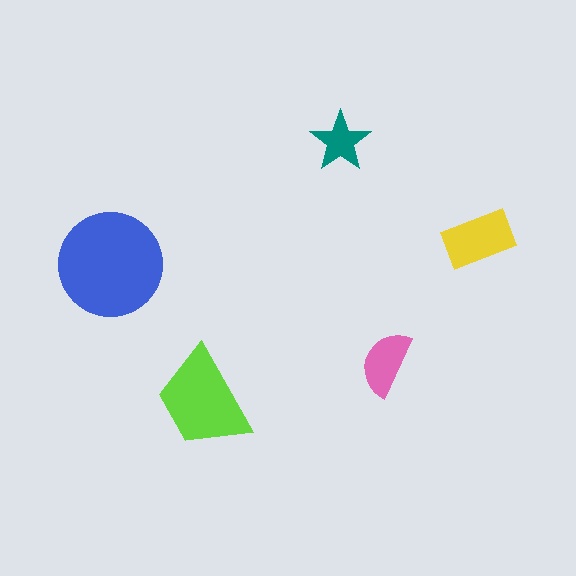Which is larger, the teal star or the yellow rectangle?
The yellow rectangle.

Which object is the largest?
The blue circle.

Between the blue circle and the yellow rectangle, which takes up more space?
The blue circle.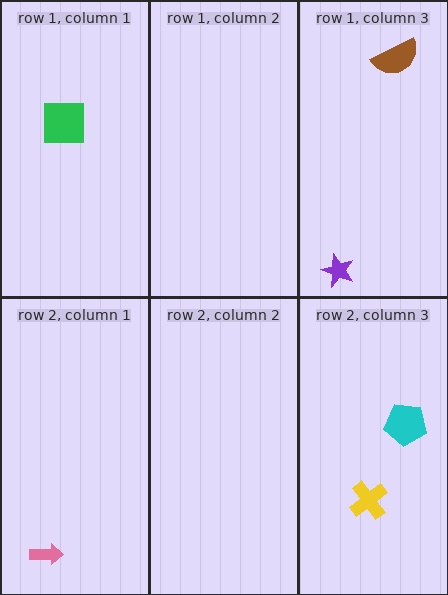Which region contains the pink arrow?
The row 2, column 1 region.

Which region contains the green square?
The row 1, column 1 region.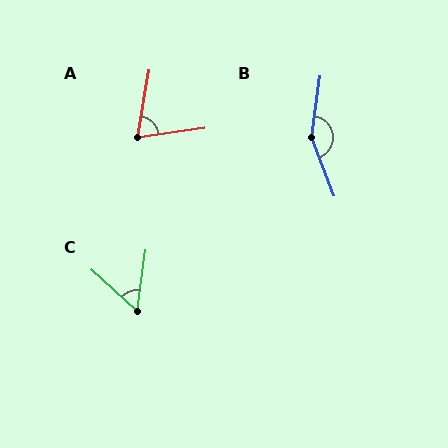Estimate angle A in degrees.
Approximately 72 degrees.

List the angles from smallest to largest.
C (55°), A (72°), B (151°).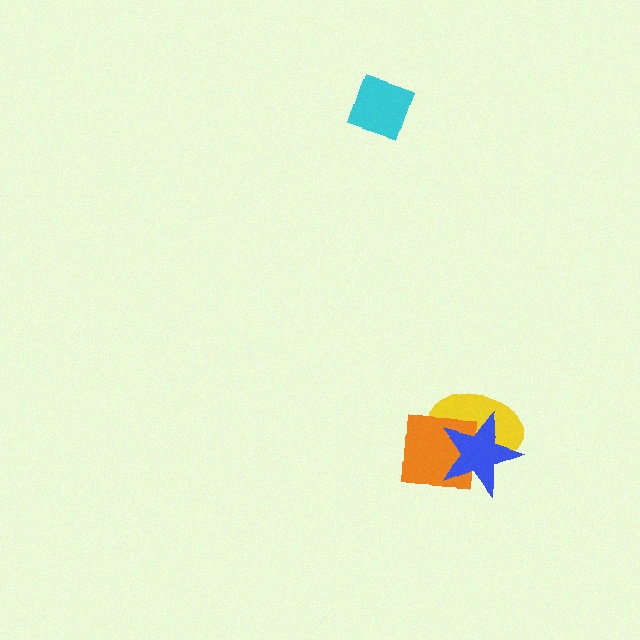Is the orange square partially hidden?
Yes, it is partially covered by another shape.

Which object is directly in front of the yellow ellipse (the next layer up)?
The orange square is directly in front of the yellow ellipse.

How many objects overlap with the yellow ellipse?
2 objects overlap with the yellow ellipse.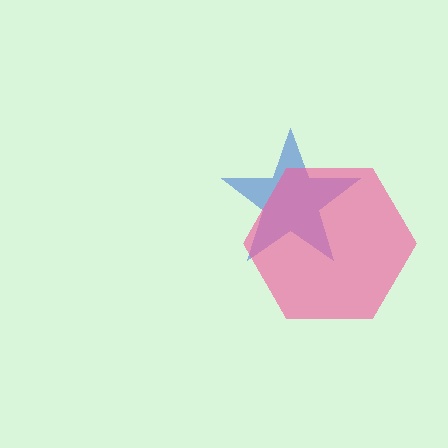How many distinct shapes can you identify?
There are 2 distinct shapes: a blue star, a pink hexagon.